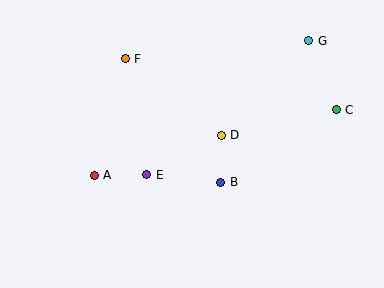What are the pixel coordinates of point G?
Point G is at (309, 41).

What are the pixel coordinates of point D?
Point D is at (221, 135).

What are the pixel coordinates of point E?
Point E is at (147, 175).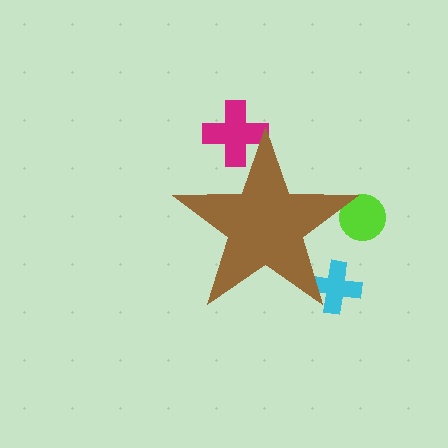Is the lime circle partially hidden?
Yes, the lime circle is partially hidden behind the brown star.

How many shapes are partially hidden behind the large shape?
3 shapes are partially hidden.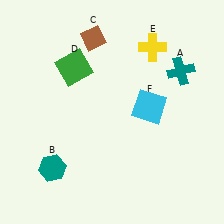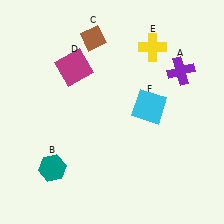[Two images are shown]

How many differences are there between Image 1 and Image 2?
There are 2 differences between the two images.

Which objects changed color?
A changed from teal to purple. D changed from green to magenta.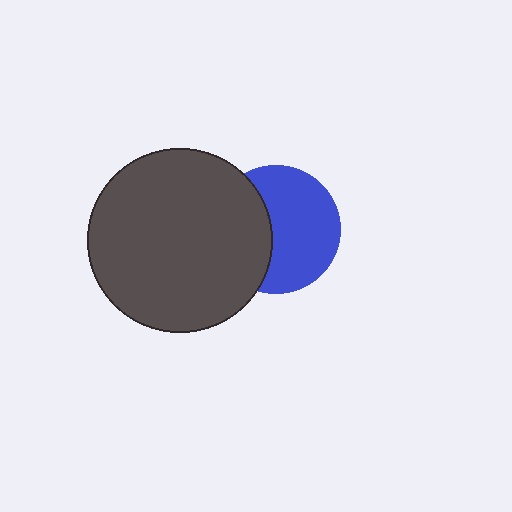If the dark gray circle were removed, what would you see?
You would see the complete blue circle.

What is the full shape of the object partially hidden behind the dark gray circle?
The partially hidden object is a blue circle.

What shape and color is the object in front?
The object in front is a dark gray circle.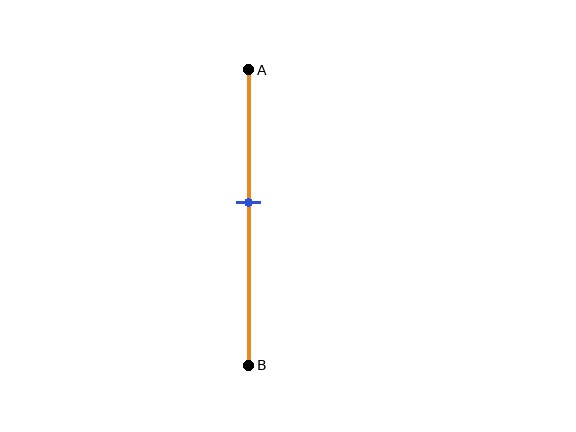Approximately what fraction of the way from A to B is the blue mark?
The blue mark is approximately 45% of the way from A to B.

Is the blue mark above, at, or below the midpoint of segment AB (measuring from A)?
The blue mark is above the midpoint of segment AB.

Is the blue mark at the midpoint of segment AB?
No, the mark is at about 45% from A, not at the 50% midpoint.